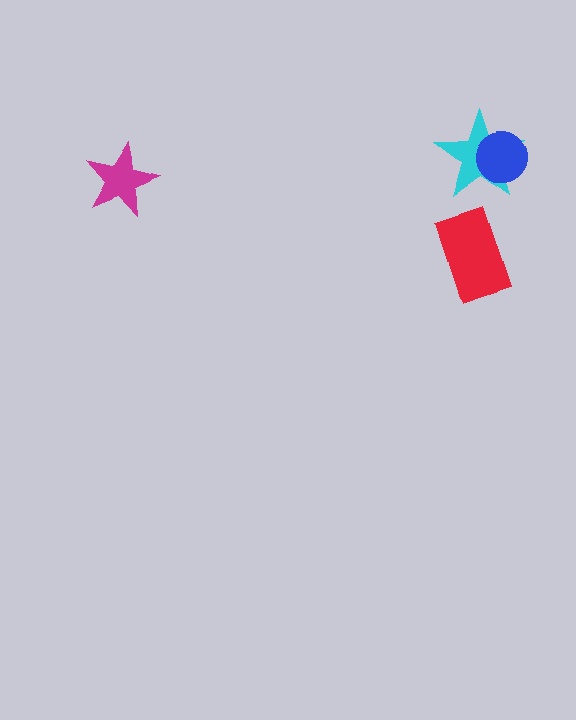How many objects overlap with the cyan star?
1 object overlaps with the cyan star.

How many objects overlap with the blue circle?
1 object overlaps with the blue circle.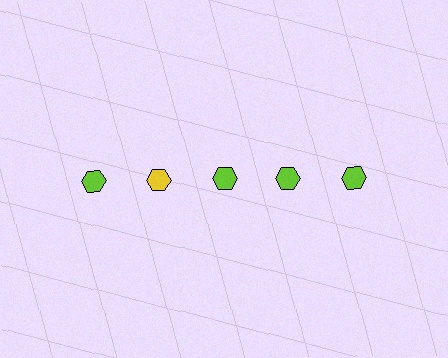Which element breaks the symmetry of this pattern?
The yellow hexagon in the top row, second from left column breaks the symmetry. All other shapes are lime hexagons.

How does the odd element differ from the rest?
It has a different color: yellow instead of lime.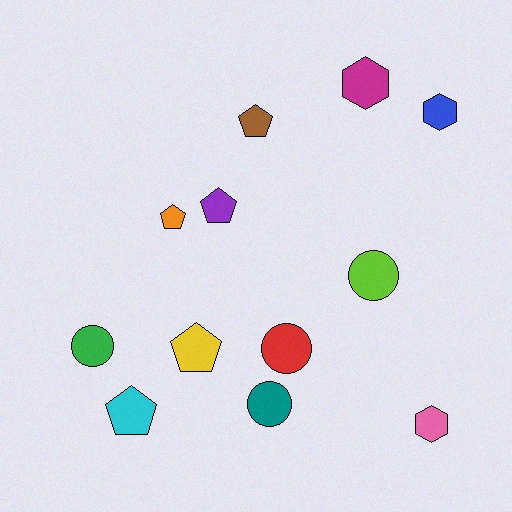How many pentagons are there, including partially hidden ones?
There are 5 pentagons.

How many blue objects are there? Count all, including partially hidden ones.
There is 1 blue object.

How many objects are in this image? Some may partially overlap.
There are 12 objects.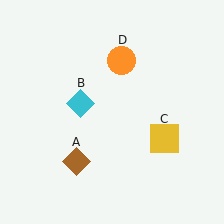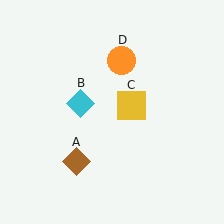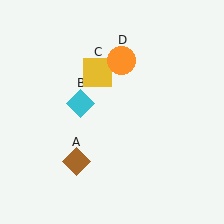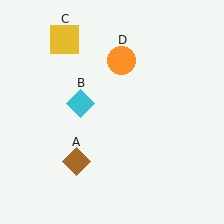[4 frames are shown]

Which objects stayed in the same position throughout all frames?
Brown diamond (object A) and cyan diamond (object B) and orange circle (object D) remained stationary.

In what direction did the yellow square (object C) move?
The yellow square (object C) moved up and to the left.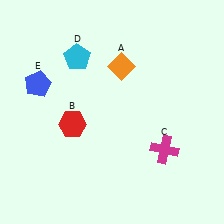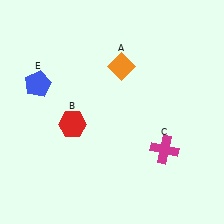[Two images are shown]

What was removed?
The cyan pentagon (D) was removed in Image 2.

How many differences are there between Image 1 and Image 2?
There is 1 difference between the two images.